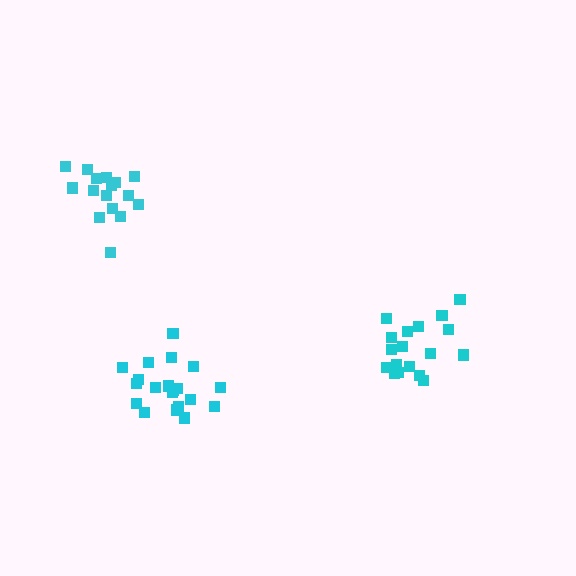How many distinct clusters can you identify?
There are 3 distinct clusters.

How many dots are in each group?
Group 1: 18 dots, Group 2: 17 dots, Group 3: 20 dots (55 total).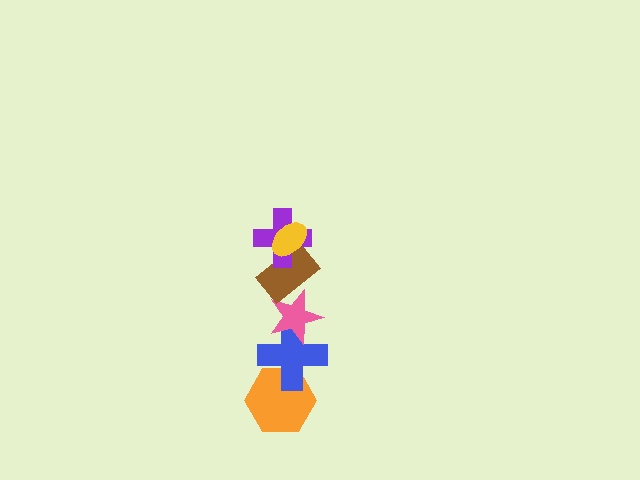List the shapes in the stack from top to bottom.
From top to bottom: the yellow ellipse, the purple cross, the brown rectangle, the pink star, the blue cross, the orange hexagon.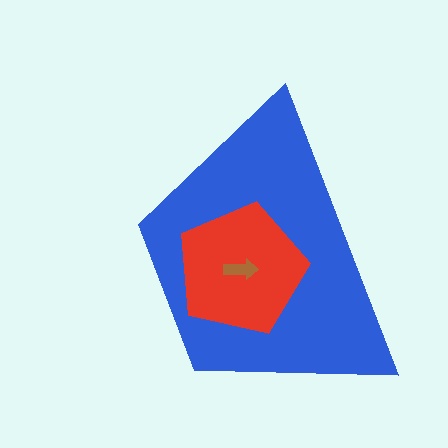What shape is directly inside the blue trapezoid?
The red pentagon.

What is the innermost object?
The brown arrow.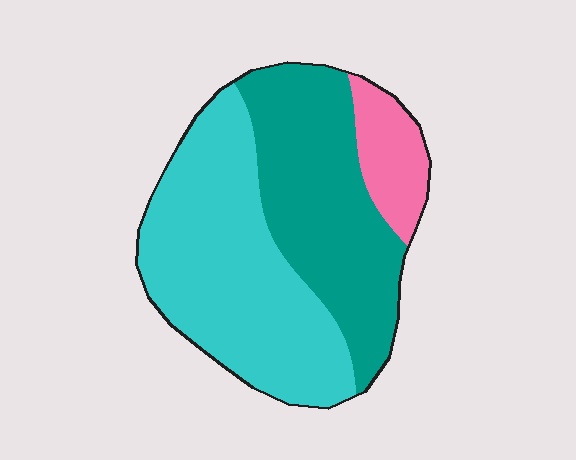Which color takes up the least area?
Pink, at roughly 10%.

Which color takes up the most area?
Cyan, at roughly 50%.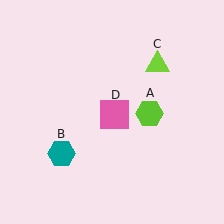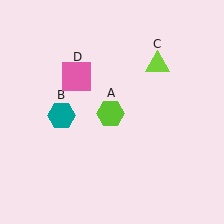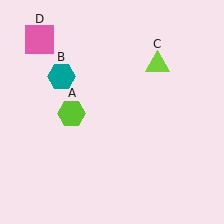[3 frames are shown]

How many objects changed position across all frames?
3 objects changed position: lime hexagon (object A), teal hexagon (object B), pink square (object D).